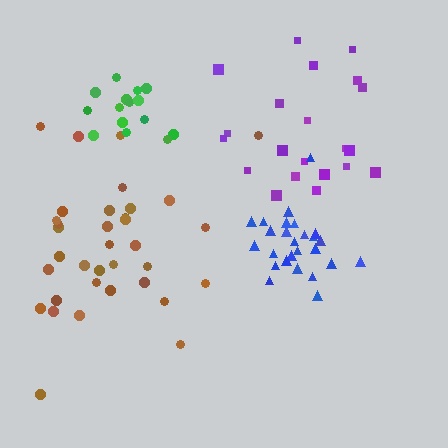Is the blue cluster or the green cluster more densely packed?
Blue.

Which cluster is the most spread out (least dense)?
Purple.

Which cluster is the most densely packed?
Blue.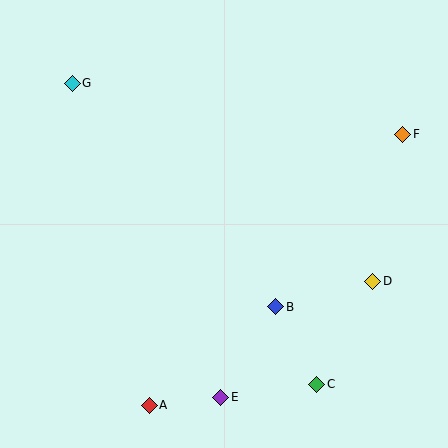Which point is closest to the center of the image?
Point B at (276, 307) is closest to the center.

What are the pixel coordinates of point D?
Point D is at (373, 281).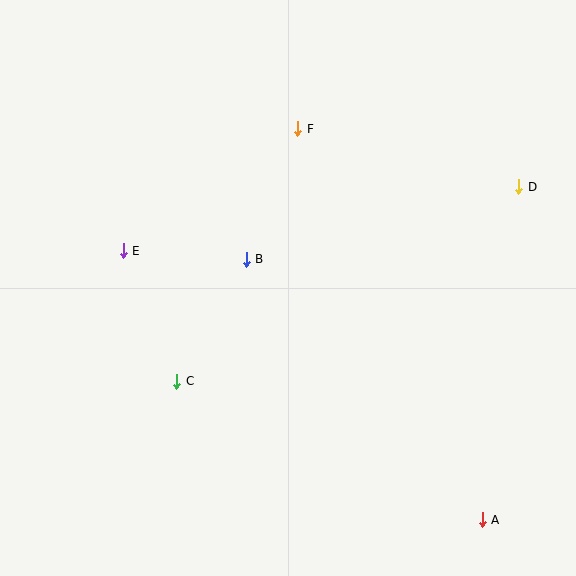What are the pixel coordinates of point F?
Point F is at (298, 129).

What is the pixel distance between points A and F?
The distance between A and F is 433 pixels.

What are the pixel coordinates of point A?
Point A is at (482, 520).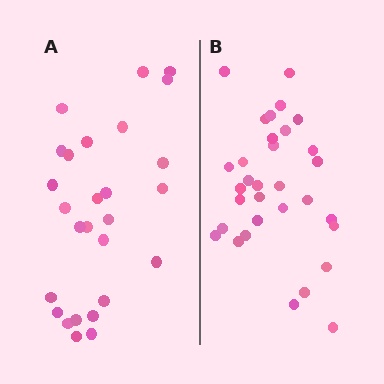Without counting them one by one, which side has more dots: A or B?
Region B (the right region) has more dots.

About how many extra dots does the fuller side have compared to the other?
Region B has about 5 more dots than region A.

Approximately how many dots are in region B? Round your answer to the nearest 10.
About 30 dots. (The exact count is 32, which rounds to 30.)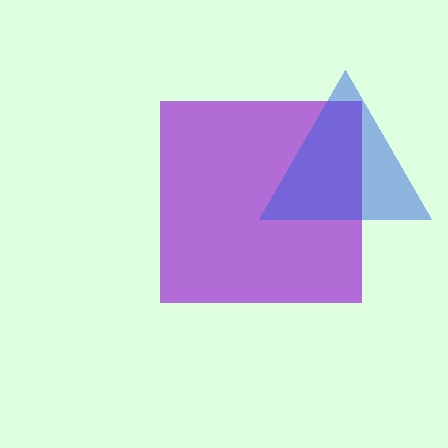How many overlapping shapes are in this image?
There are 2 overlapping shapes in the image.